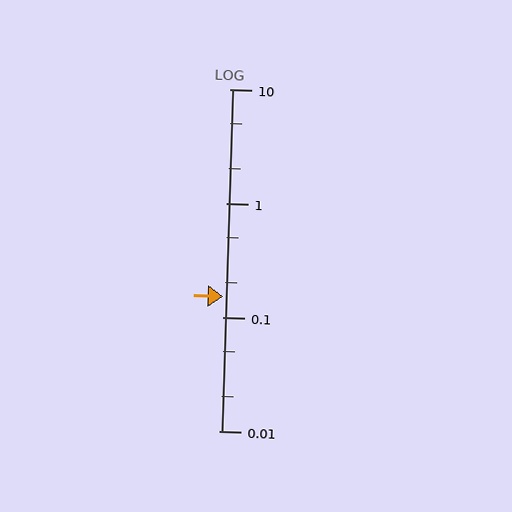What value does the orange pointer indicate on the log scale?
The pointer indicates approximately 0.15.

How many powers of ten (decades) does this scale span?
The scale spans 3 decades, from 0.01 to 10.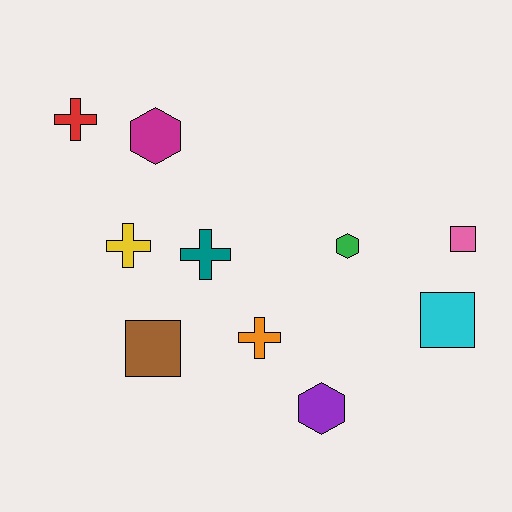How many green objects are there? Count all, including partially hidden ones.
There is 1 green object.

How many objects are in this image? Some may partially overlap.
There are 10 objects.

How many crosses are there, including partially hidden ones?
There are 4 crosses.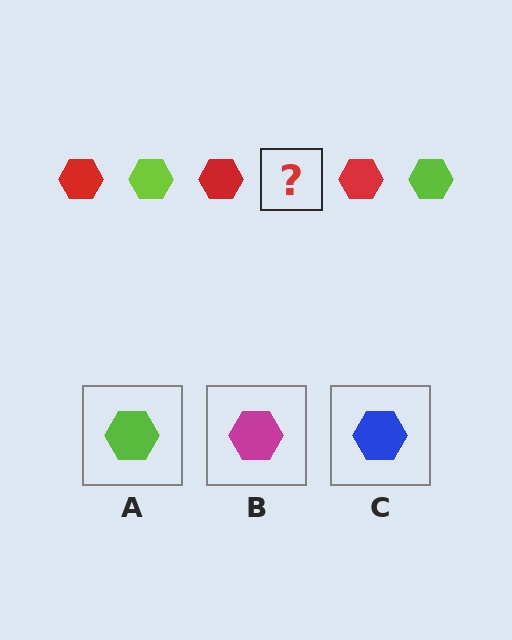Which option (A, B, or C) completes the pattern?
A.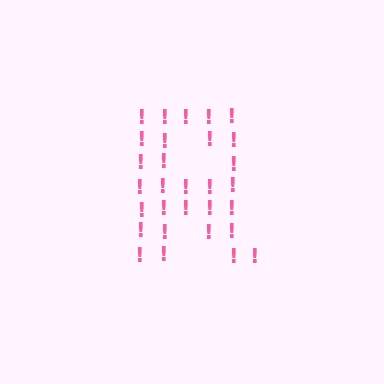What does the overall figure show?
The overall figure shows the letter R.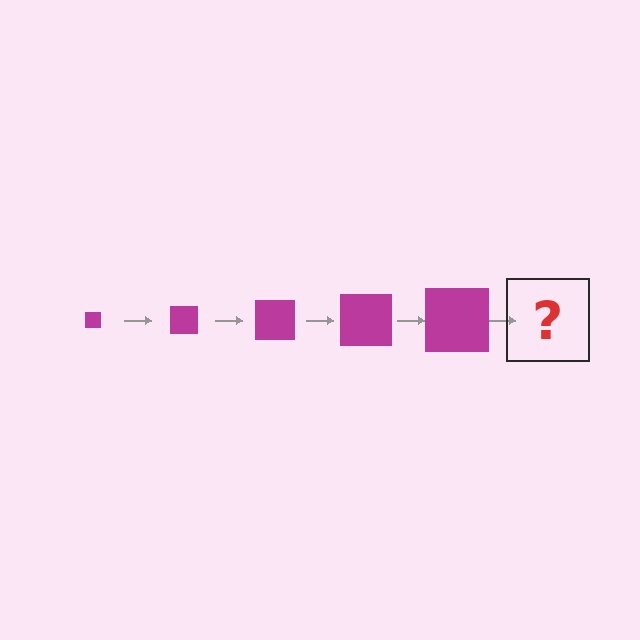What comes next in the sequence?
The next element should be a magenta square, larger than the previous one.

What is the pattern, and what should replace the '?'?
The pattern is that the square gets progressively larger each step. The '?' should be a magenta square, larger than the previous one.